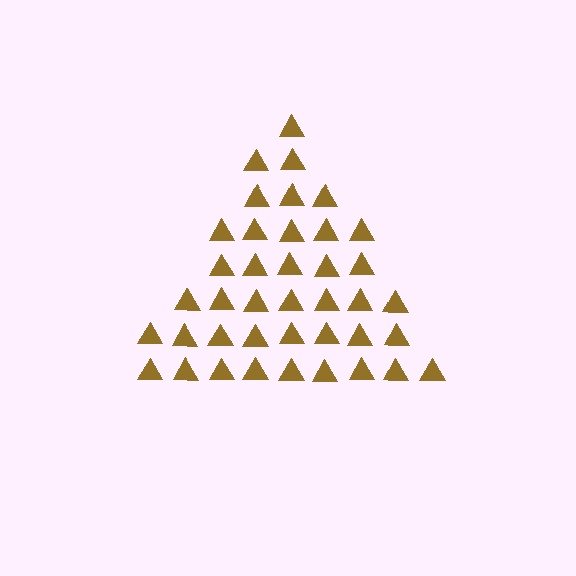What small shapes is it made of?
It is made of small triangles.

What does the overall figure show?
The overall figure shows a triangle.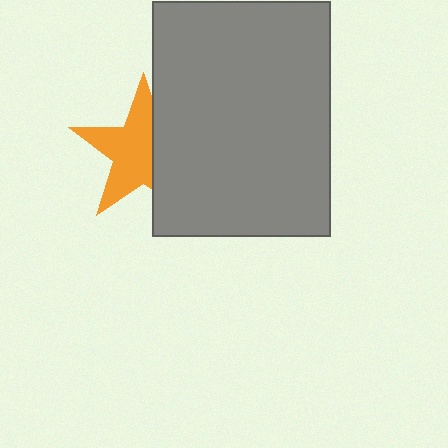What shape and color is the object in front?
The object in front is a gray rectangle.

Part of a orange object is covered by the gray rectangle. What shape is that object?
It is a star.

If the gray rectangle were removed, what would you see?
You would see the complete orange star.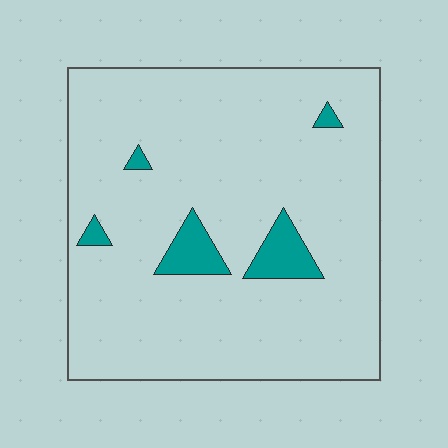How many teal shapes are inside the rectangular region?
5.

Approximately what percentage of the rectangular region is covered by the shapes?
Approximately 5%.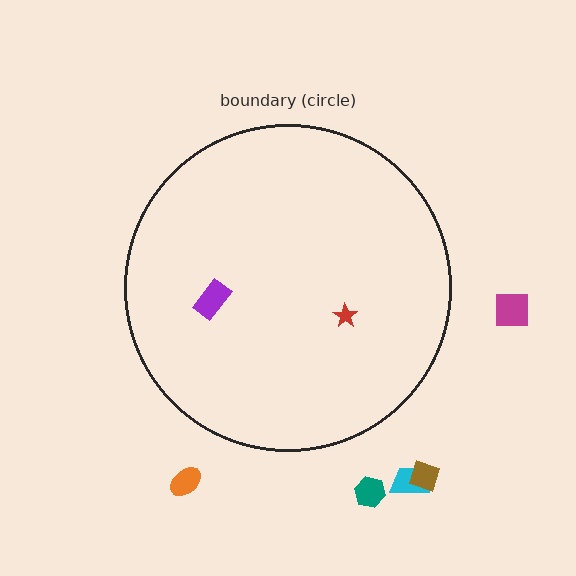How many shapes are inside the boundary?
2 inside, 5 outside.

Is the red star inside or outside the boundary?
Inside.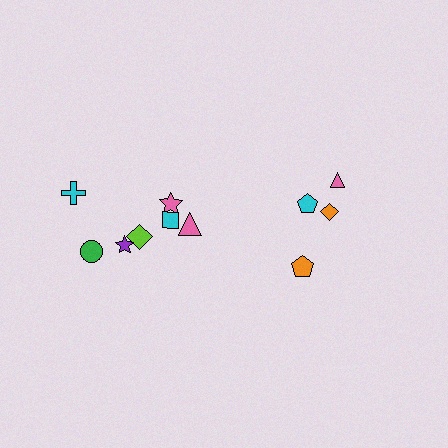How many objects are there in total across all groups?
There are 11 objects.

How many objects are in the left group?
There are 7 objects.